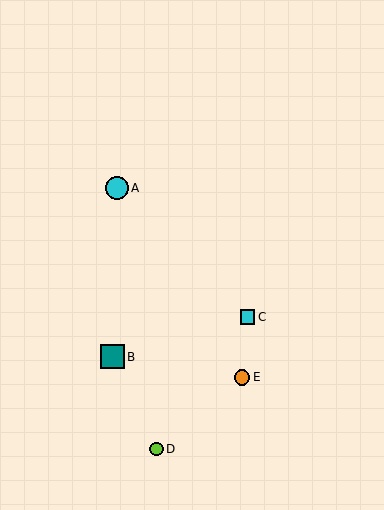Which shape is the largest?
The teal square (labeled B) is the largest.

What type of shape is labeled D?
Shape D is a lime circle.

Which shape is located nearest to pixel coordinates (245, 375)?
The orange circle (labeled E) at (242, 377) is nearest to that location.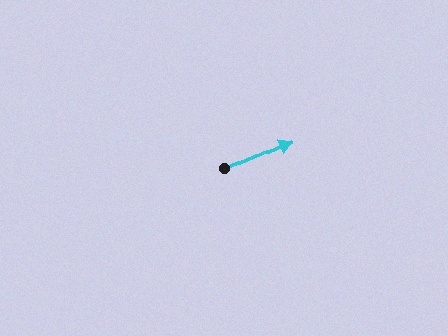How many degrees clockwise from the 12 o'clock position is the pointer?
Approximately 67 degrees.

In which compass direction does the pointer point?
Northeast.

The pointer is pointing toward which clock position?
Roughly 2 o'clock.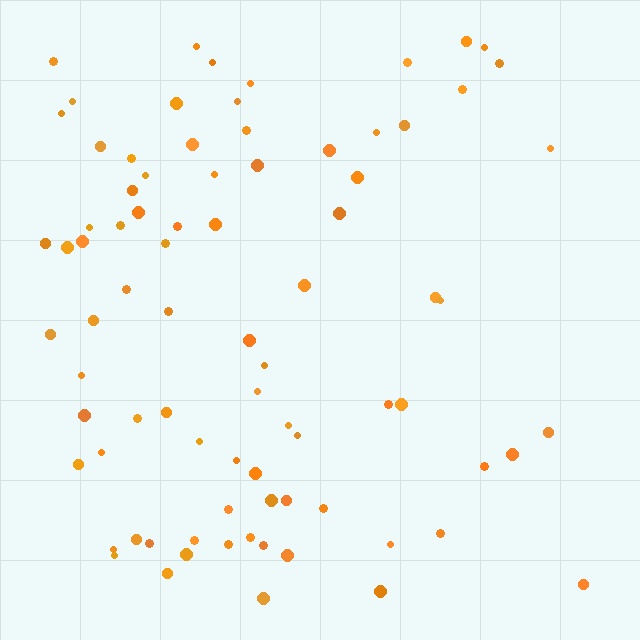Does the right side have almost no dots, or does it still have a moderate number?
Still a moderate number, just noticeably fewer than the left.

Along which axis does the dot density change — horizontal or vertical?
Horizontal.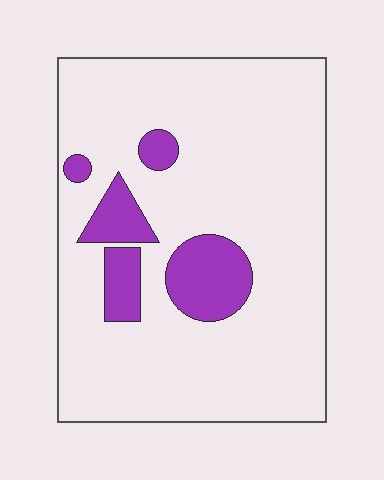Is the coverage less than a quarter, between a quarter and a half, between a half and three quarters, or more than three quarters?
Less than a quarter.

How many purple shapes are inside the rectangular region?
5.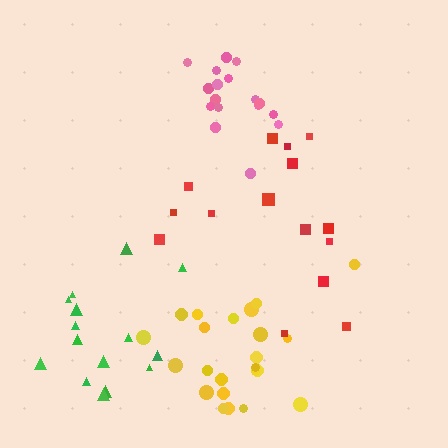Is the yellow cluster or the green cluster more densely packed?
Yellow.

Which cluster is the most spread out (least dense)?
Red.